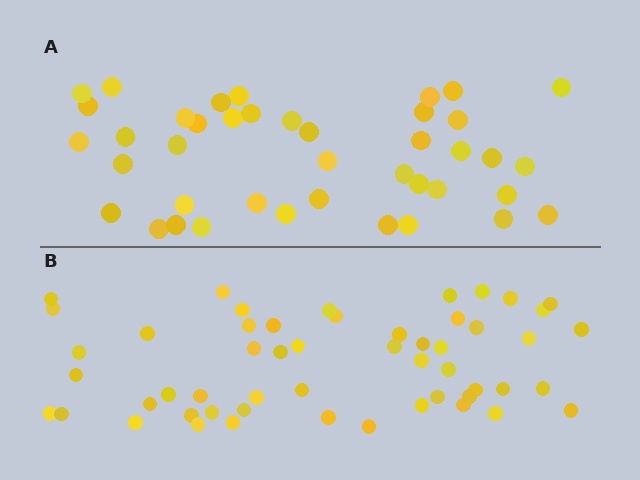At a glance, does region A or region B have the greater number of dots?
Region B (the bottom region) has more dots.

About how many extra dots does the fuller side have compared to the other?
Region B has roughly 12 or so more dots than region A.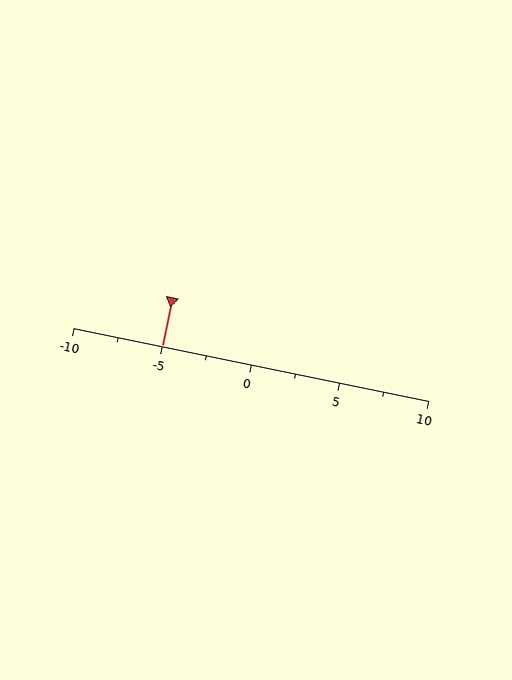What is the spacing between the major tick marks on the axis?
The major ticks are spaced 5 apart.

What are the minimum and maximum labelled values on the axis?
The axis runs from -10 to 10.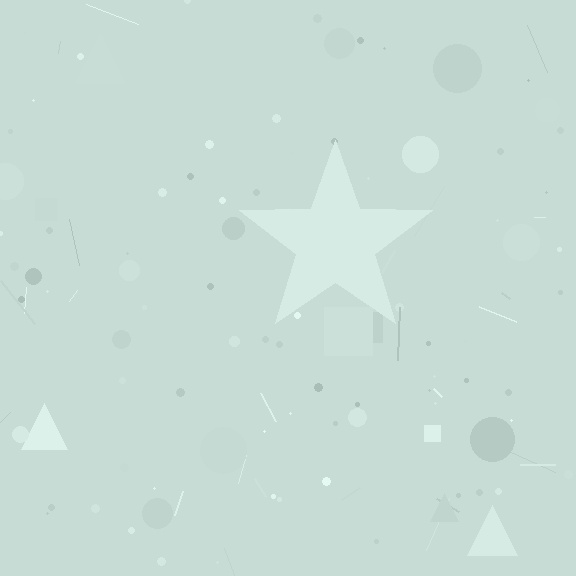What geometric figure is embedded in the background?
A star is embedded in the background.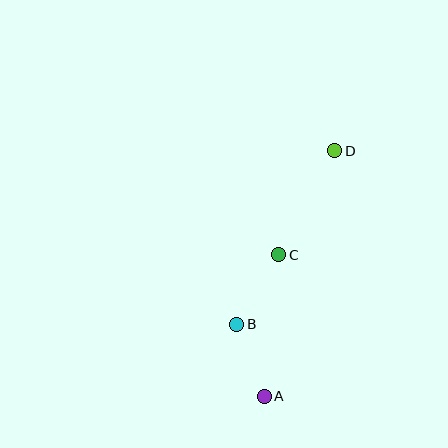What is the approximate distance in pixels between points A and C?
The distance between A and C is approximately 142 pixels.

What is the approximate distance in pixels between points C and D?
The distance between C and D is approximately 118 pixels.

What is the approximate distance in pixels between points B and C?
The distance between B and C is approximately 81 pixels.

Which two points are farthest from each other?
Points A and D are farthest from each other.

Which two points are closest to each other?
Points A and B are closest to each other.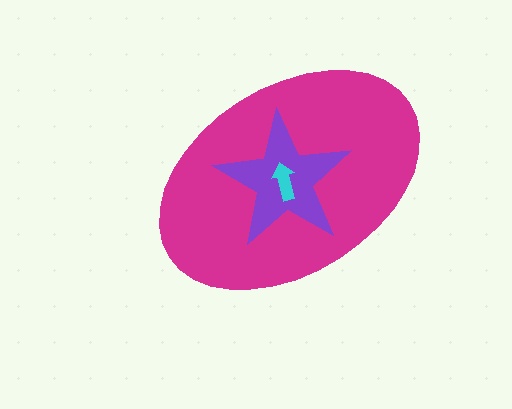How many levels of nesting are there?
3.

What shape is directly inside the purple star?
The cyan arrow.